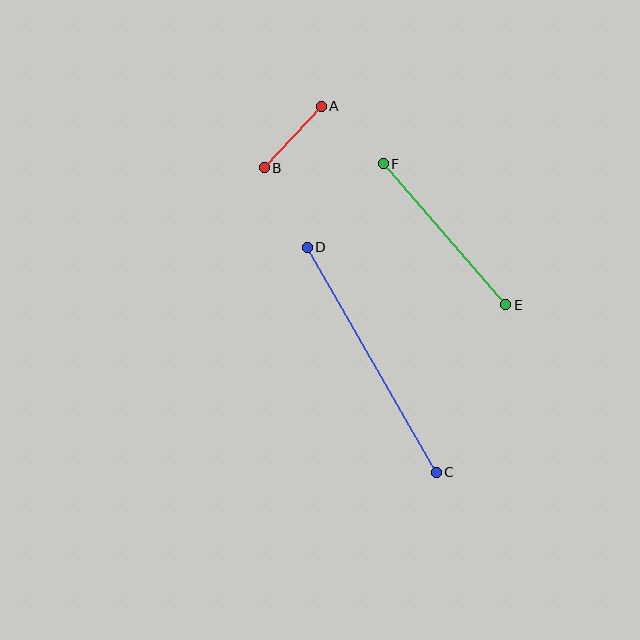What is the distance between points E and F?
The distance is approximately 187 pixels.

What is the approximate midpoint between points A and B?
The midpoint is at approximately (293, 137) pixels.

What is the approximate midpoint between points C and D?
The midpoint is at approximately (372, 360) pixels.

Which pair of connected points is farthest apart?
Points C and D are farthest apart.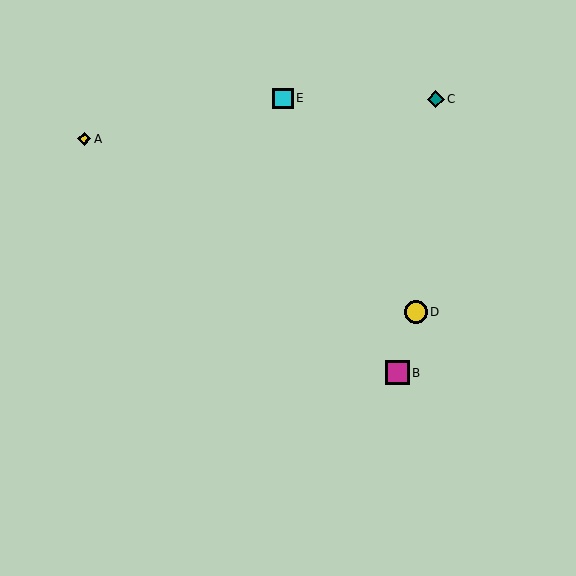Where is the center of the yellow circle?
The center of the yellow circle is at (416, 312).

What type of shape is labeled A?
Shape A is a yellow diamond.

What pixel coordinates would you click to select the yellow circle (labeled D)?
Click at (416, 312) to select the yellow circle D.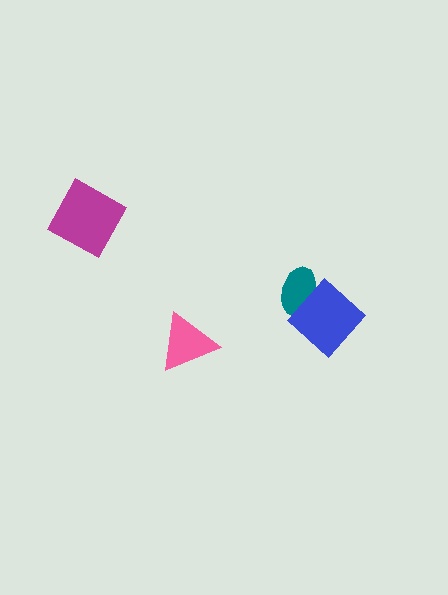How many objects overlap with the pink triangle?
0 objects overlap with the pink triangle.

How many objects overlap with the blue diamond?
1 object overlaps with the blue diamond.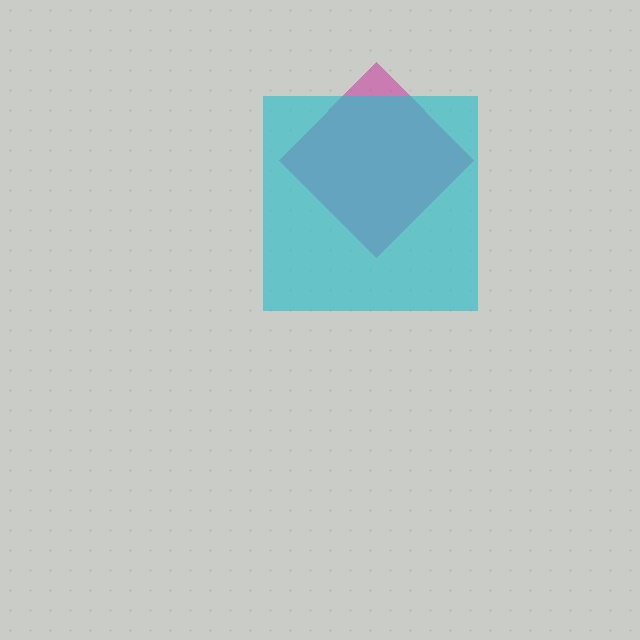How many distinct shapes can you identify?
There are 2 distinct shapes: a magenta diamond, a cyan square.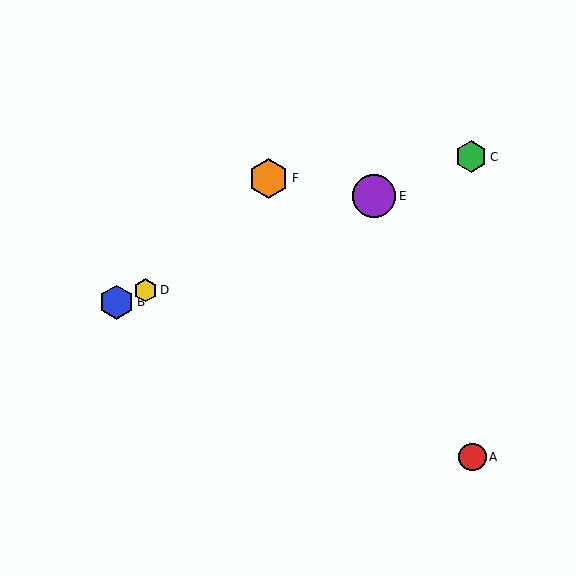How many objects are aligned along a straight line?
4 objects (B, C, D, E) are aligned along a straight line.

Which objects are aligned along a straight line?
Objects B, C, D, E are aligned along a straight line.